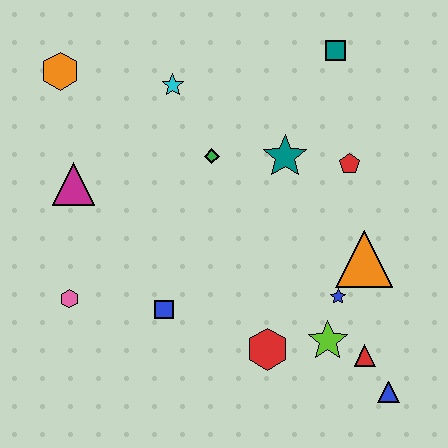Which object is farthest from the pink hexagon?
The teal square is farthest from the pink hexagon.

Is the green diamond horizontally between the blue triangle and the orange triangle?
No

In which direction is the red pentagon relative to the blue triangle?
The red pentagon is above the blue triangle.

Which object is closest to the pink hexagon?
The blue square is closest to the pink hexagon.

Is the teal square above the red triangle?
Yes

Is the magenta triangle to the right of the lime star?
No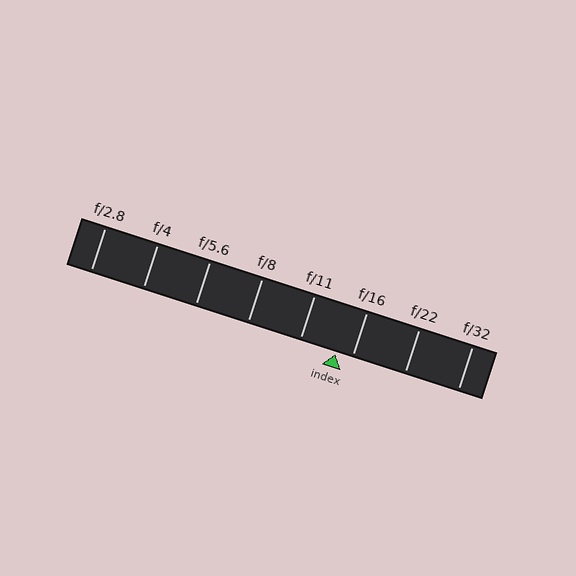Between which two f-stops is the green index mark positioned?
The index mark is between f/11 and f/16.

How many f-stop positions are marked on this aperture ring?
There are 8 f-stop positions marked.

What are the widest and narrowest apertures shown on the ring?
The widest aperture shown is f/2.8 and the narrowest is f/32.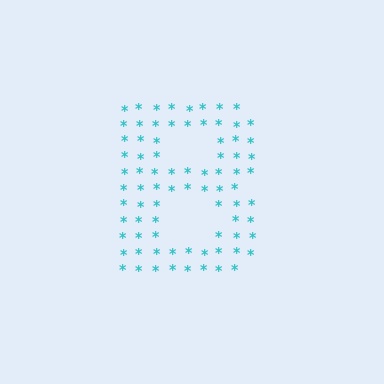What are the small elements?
The small elements are asterisks.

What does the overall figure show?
The overall figure shows the letter B.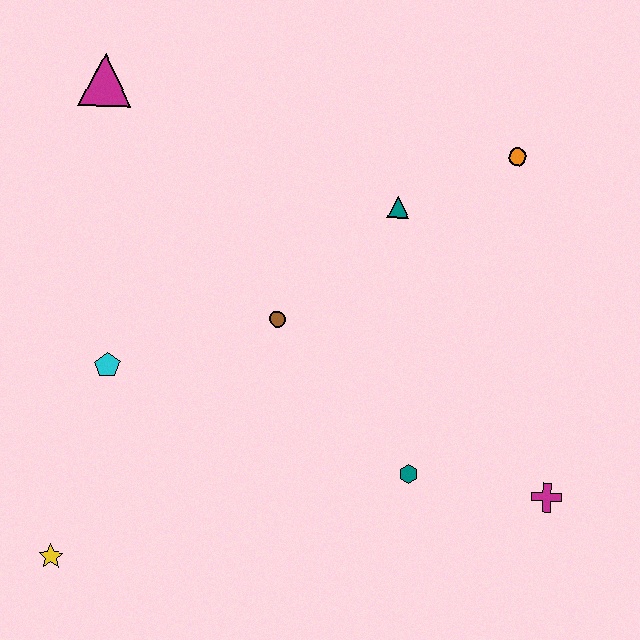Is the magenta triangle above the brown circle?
Yes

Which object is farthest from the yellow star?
The orange circle is farthest from the yellow star.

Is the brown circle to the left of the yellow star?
No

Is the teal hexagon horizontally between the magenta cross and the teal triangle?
Yes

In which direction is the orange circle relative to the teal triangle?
The orange circle is to the right of the teal triangle.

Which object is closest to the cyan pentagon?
The brown circle is closest to the cyan pentagon.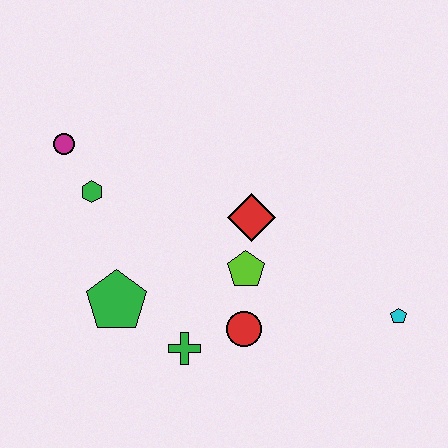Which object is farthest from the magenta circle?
The cyan pentagon is farthest from the magenta circle.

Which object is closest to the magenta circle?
The green hexagon is closest to the magenta circle.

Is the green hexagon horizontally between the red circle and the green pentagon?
No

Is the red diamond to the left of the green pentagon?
No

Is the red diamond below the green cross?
No